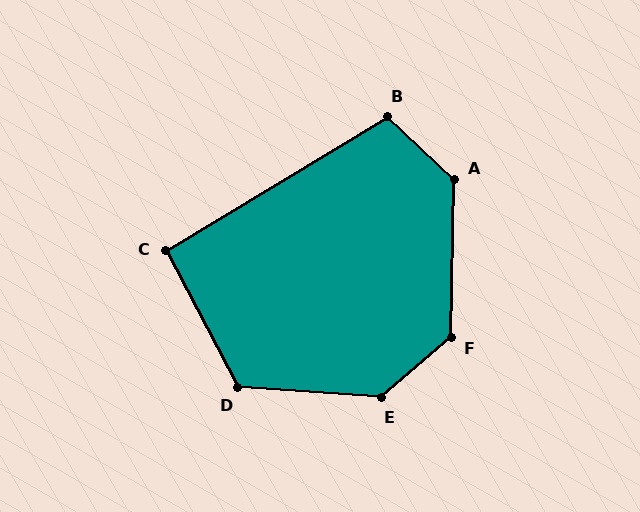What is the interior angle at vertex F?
Approximately 132 degrees (obtuse).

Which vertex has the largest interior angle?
E, at approximately 135 degrees.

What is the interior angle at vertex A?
Approximately 132 degrees (obtuse).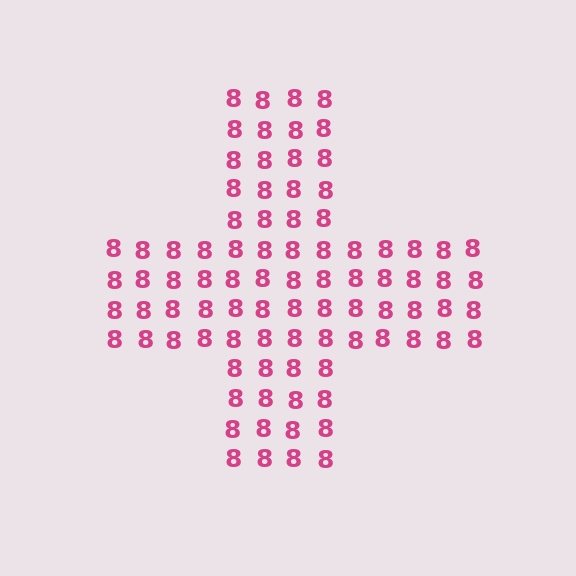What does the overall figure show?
The overall figure shows a cross.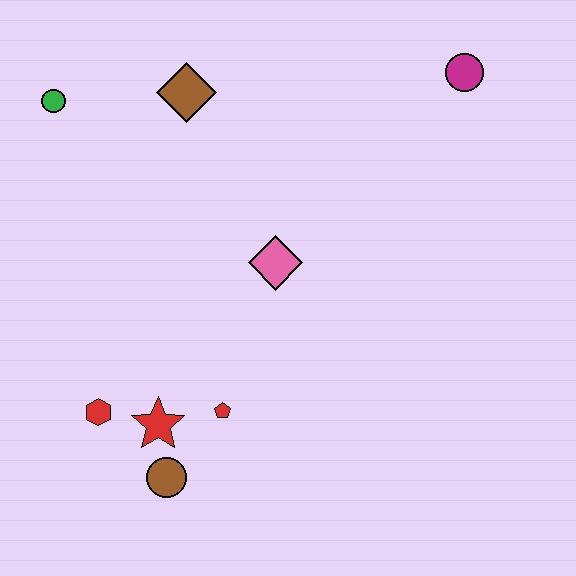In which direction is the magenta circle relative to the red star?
The magenta circle is above the red star.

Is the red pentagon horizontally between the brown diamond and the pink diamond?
Yes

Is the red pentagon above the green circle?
No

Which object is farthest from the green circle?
The magenta circle is farthest from the green circle.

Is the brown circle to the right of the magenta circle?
No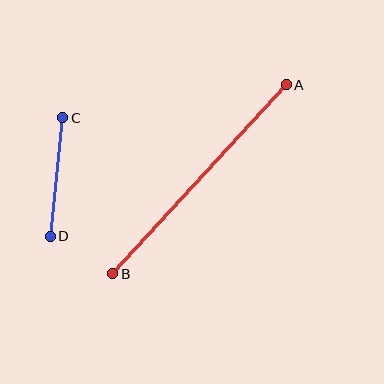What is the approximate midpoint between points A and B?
The midpoint is at approximately (200, 179) pixels.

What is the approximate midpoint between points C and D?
The midpoint is at approximately (57, 177) pixels.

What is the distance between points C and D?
The distance is approximately 119 pixels.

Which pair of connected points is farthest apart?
Points A and B are farthest apart.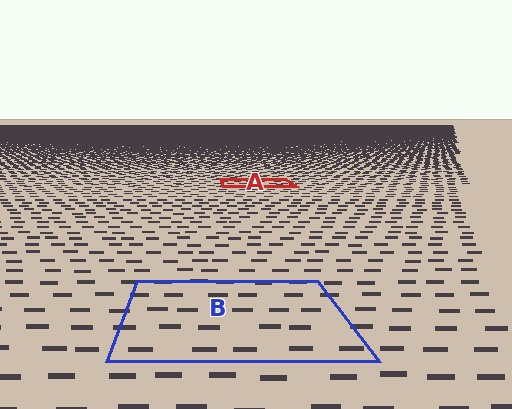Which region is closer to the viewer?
Region B is closer. The texture elements there are larger and more spread out.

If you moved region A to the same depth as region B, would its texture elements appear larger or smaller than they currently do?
They would appear larger. At a closer depth, the same texture elements are projected at a bigger on-screen size.